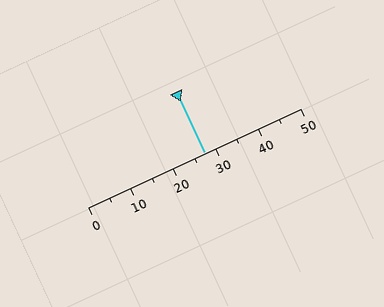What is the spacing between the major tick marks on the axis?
The major ticks are spaced 10 apart.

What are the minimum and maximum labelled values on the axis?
The axis runs from 0 to 50.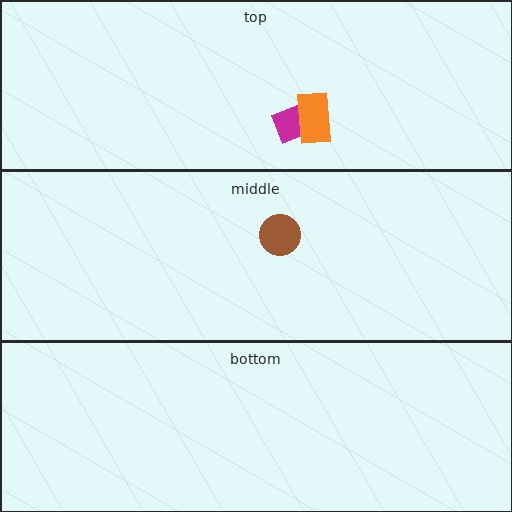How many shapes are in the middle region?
1.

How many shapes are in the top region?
2.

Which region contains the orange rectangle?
The top region.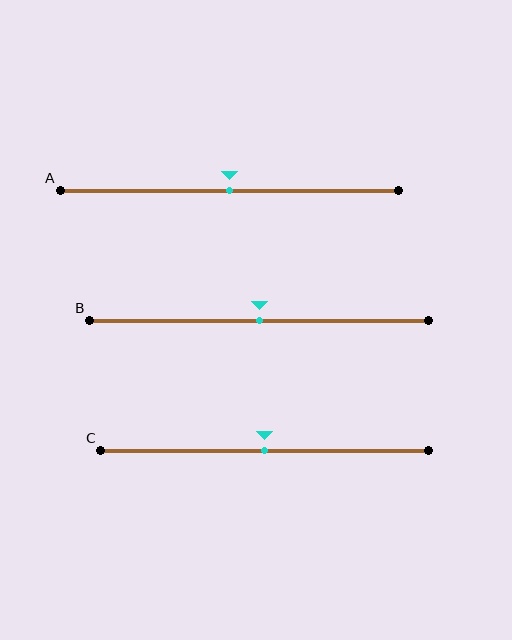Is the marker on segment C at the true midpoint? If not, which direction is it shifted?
Yes, the marker on segment C is at the true midpoint.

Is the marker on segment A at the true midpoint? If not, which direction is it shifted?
Yes, the marker on segment A is at the true midpoint.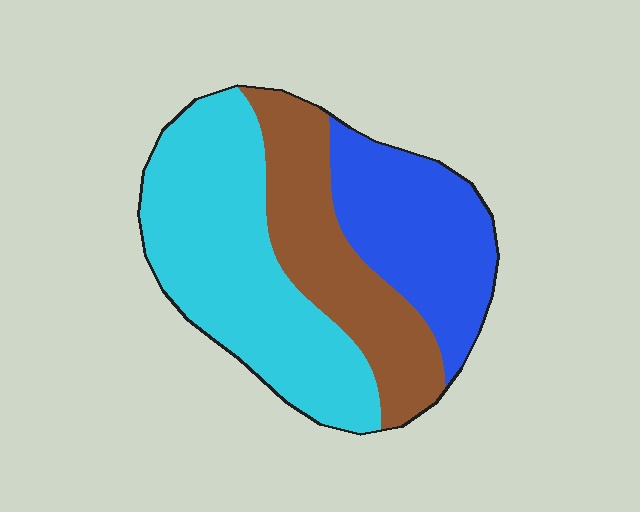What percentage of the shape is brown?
Brown covers around 30% of the shape.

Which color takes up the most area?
Cyan, at roughly 45%.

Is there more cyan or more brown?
Cyan.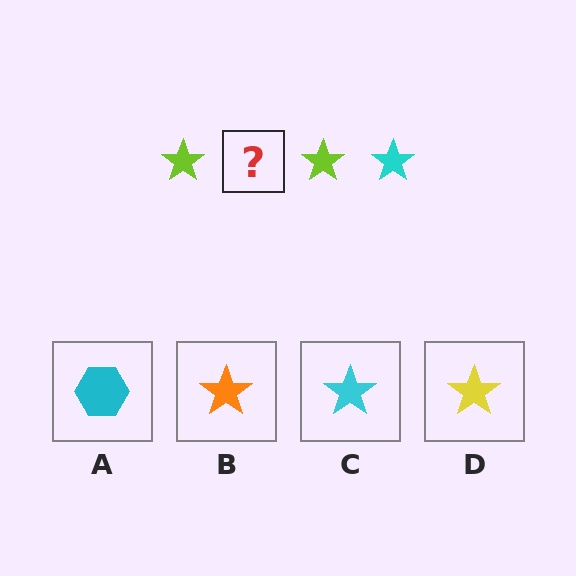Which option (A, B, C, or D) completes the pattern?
C.